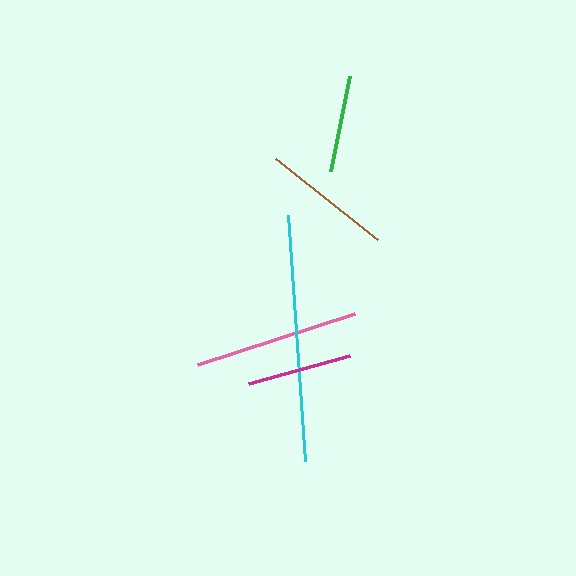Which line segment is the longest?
The cyan line is the longest at approximately 247 pixels.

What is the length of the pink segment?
The pink segment is approximately 165 pixels long.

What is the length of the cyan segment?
The cyan segment is approximately 247 pixels long.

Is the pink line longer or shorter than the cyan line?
The cyan line is longer than the pink line.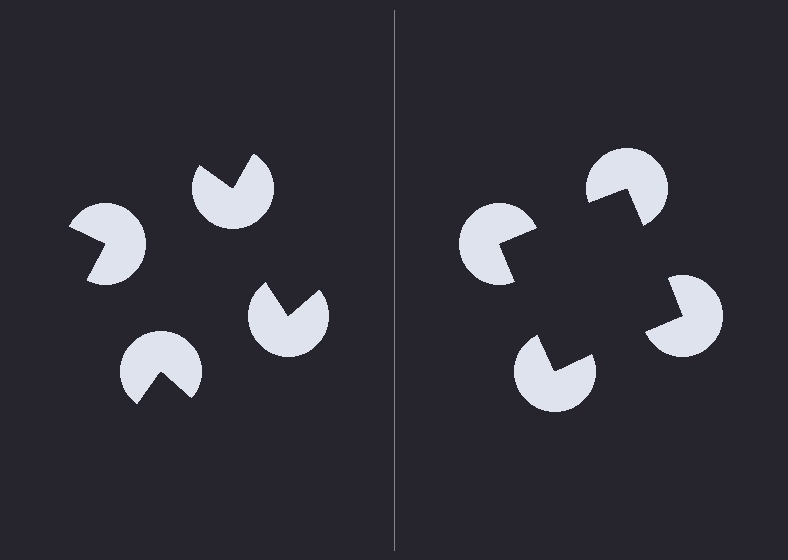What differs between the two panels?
The pac-man discs are positioned identically on both sides; only the wedge orientations differ. On the right they align to a square; on the left they are misaligned.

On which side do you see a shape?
An illusory square appears on the right side. On the left side the wedge cuts are rotated, so no coherent shape forms.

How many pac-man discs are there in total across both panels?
8 — 4 on each side.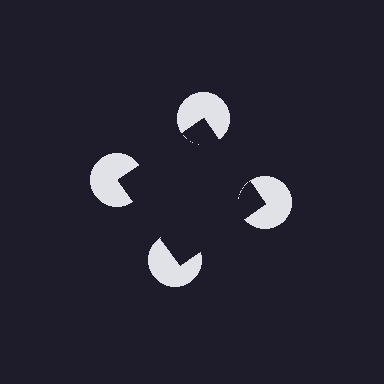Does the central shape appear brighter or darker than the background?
It typically appears slightly darker than the background, even though no actual brightness change is drawn.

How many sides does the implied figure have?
4 sides.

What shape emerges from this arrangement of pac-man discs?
An illusory square — its edges are inferred from the aligned wedge cuts in the pac-man discs, not physically drawn.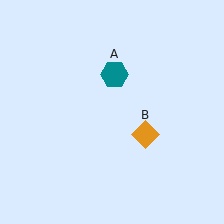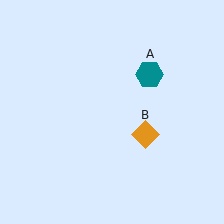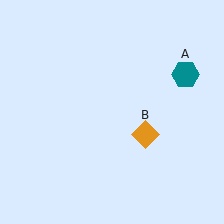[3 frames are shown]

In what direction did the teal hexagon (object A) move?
The teal hexagon (object A) moved right.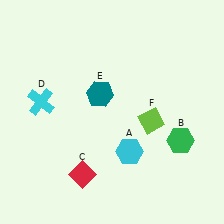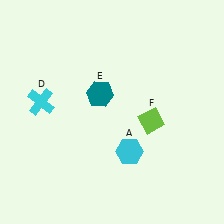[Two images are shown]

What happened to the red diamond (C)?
The red diamond (C) was removed in Image 2. It was in the bottom-left area of Image 1.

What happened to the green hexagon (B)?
The green hexagon (B) was removed in Image 2. It was in the bottom-right area of Image 1.